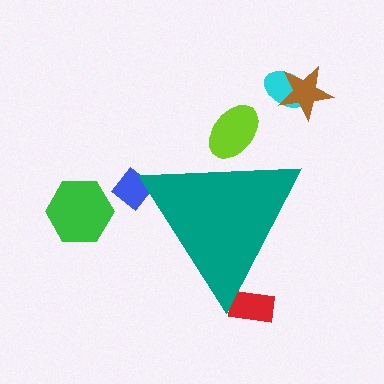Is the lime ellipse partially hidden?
Yes, the lime ellipse is partially hidden behind the teal triangle.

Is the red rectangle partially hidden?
Yes, the red rectangle is partially hidden behind the teal triangle.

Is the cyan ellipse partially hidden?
No, the cyan ellipse is fully visible.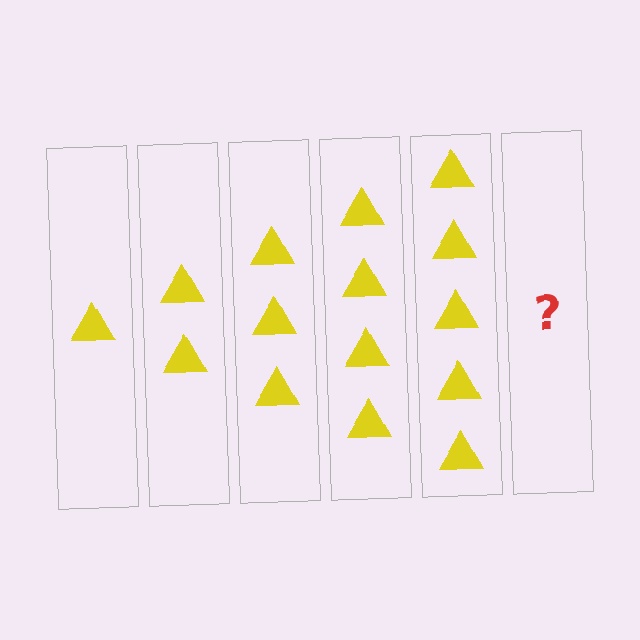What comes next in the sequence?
The next element should be 6 triangles.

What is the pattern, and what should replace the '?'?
The pattern is that each step adds one more triangle. The '?' should be 6 triangles.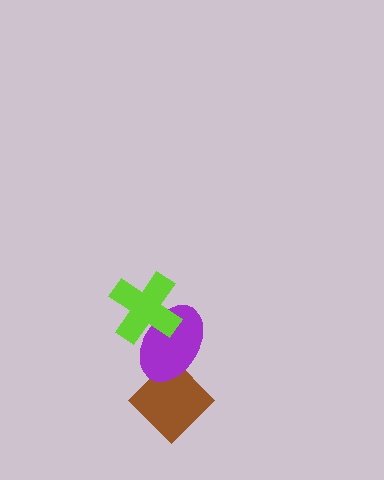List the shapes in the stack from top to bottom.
From top to bottom: the lime cross, the purple ellipse, the brown diamond.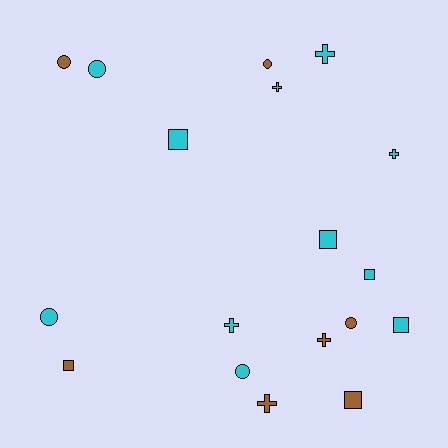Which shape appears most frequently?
Circle, with 6 objects.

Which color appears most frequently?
Cyan, with 11 objects.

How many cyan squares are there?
There are 4 cyan squares.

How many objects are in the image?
There are 18 objects.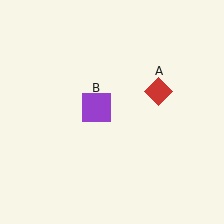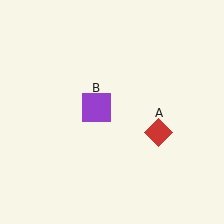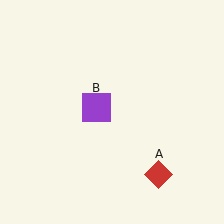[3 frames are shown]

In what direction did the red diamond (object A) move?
The red diamond (object A) moved down.